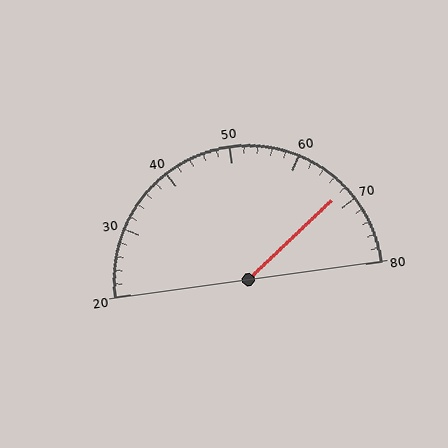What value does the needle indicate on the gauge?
The needle indicates approximately 68.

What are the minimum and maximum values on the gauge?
The gauge ranges from 20 to 80.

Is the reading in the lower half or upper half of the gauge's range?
The reading is in the upper half of the range (20 to 80).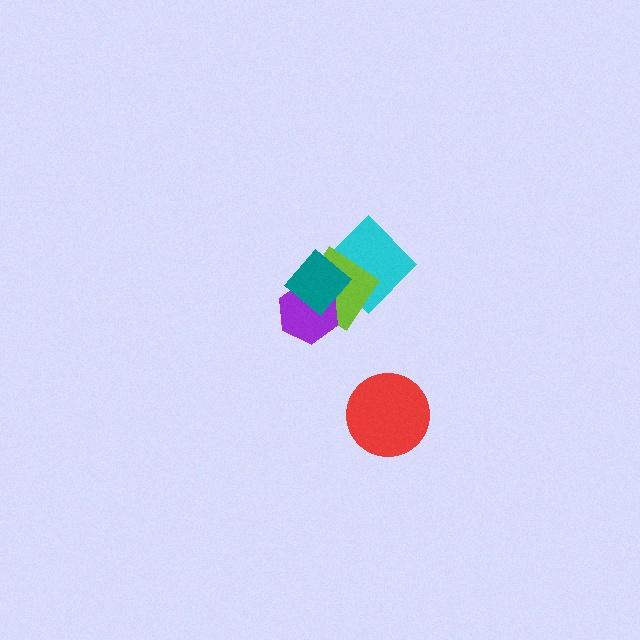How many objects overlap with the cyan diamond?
2 objects overlap with the cyan diamond.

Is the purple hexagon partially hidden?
Yes, it is partially covered by another shape.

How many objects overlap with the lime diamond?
3 objects overlap with the lime diamond.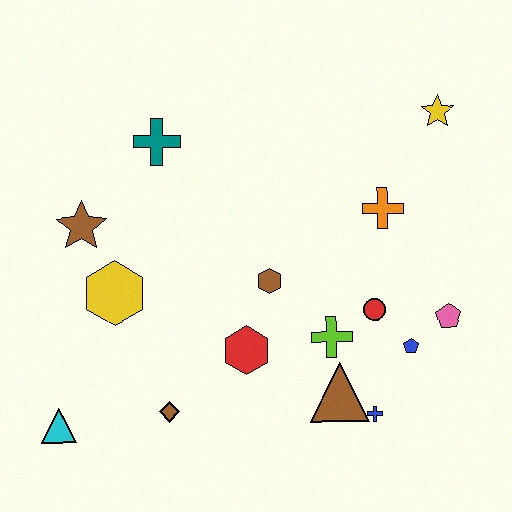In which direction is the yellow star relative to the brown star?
The yellow star is to the right of the brown star.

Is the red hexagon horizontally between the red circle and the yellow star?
No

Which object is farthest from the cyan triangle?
The yellow star is farthest from the cyan triangle.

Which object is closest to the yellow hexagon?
The brown star is closest to the yellow hexagon.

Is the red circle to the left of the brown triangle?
No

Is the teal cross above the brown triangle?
Yes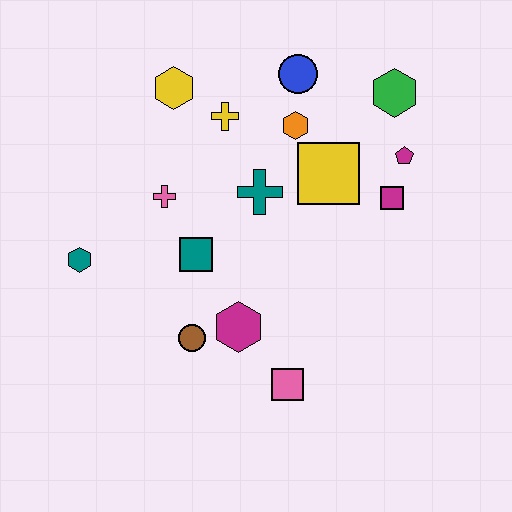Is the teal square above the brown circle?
Yes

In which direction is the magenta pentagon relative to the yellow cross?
The magenta pentagon is to the right of the yellow cross.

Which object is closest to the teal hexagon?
The pink cross is closest to the teal hexagon.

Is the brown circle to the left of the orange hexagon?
Yes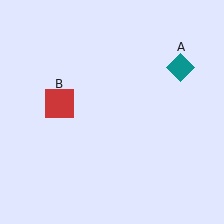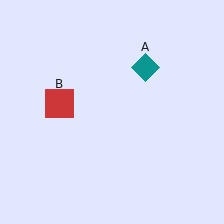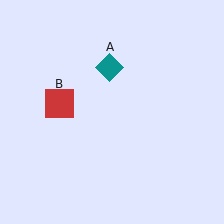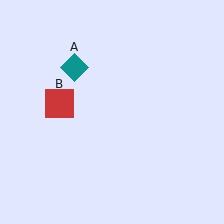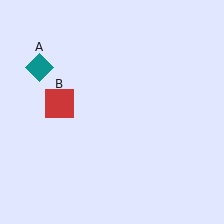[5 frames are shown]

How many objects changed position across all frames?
1 object changed position: teal diamond (object A).